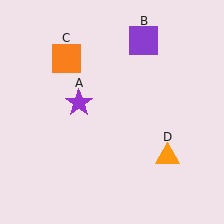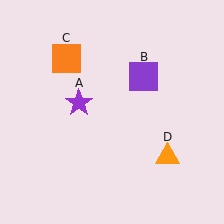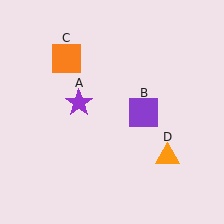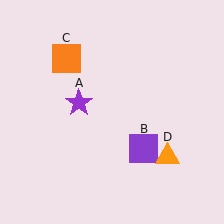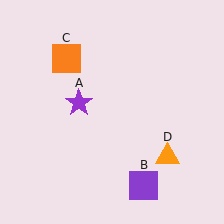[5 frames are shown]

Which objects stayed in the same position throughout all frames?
Purple star (object A) and orange square (object C) and orange triangle (object D) remained stationary.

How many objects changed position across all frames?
1 object changed position: purple square (object B).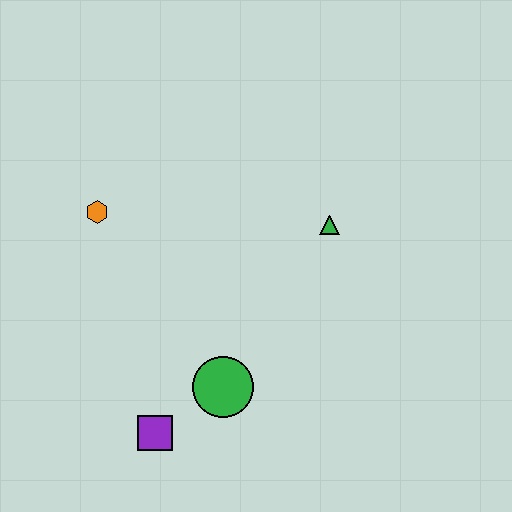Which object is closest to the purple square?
The green circle is closest to the purple square.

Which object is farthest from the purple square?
The green triangle is farthest from the purple square.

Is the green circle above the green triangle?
No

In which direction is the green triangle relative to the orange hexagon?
The green triangle is to the right of the orange hexagon.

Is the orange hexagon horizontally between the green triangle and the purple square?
No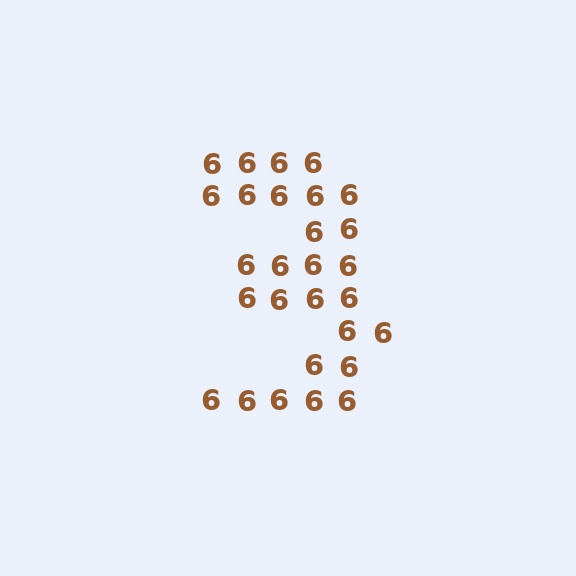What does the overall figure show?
The overall figure shows the digit 3.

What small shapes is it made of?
It is made of small digit 6's.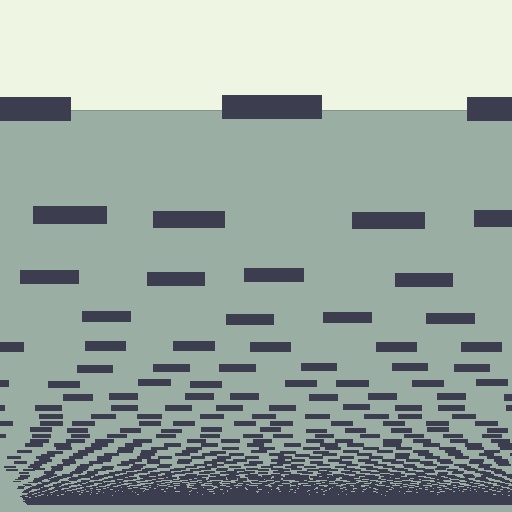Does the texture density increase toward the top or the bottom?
Density increases toward the bottom.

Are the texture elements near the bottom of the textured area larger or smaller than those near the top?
Smaller. The gradient is inverted — elements near the bottom are smaller and denser.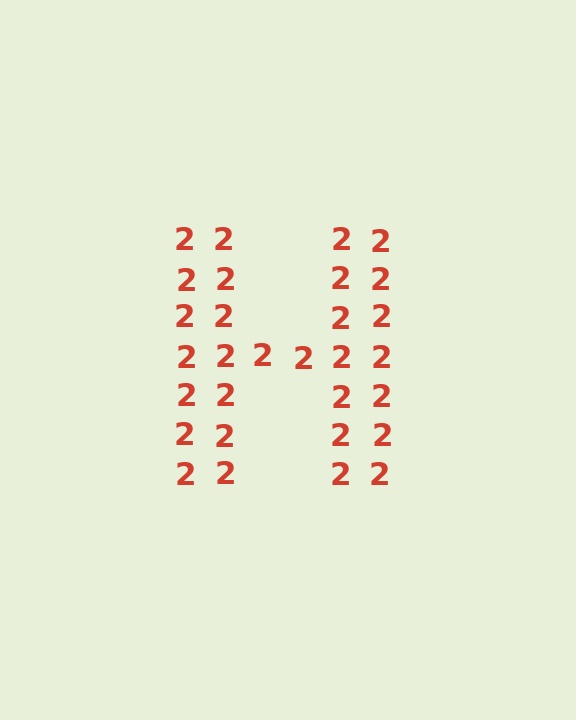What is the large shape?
The large shape is the letter H.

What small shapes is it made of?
It is made of small digit 2's.